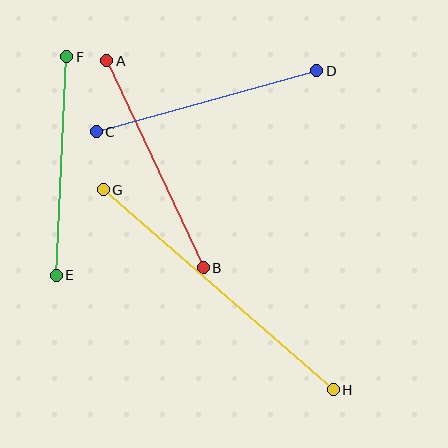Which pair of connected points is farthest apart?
Points G and H are farthest apart.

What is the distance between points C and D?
The distance is approximately 229 pixels.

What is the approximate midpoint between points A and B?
The midpoint is at approximately (155, 164) pixels.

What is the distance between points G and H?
The distance is approximately 305 pixels.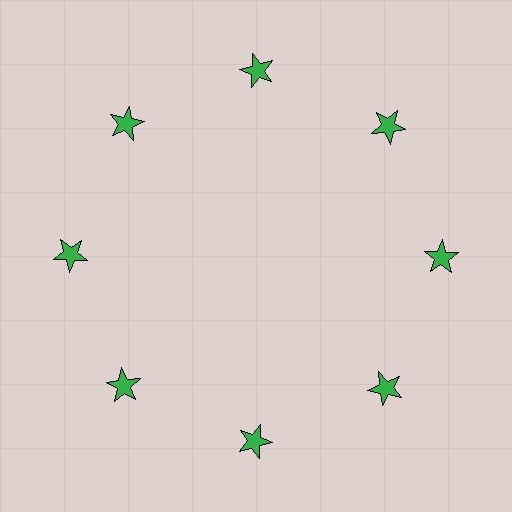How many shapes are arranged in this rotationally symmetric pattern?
There are 8 shapes, arranged in 8 groups of 1.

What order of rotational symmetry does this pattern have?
This pattern has 8-fold rotational symmetry.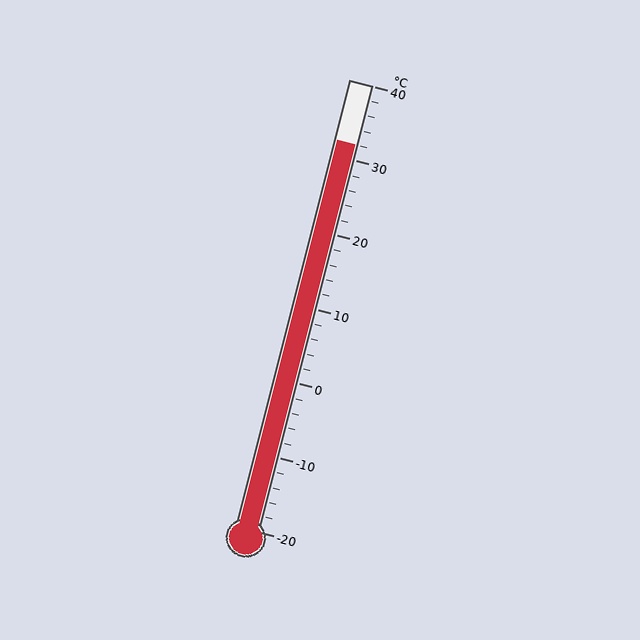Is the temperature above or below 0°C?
The temperature is above 0°C.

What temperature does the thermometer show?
The thermometer shows approximately 32°C.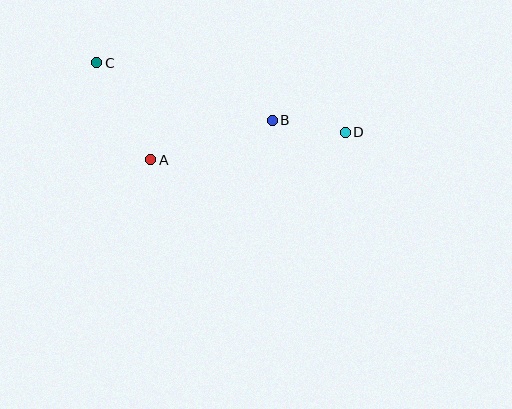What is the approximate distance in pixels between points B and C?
The distance between B and C is approximately 185 pixels.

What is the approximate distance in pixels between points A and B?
The distance between A and B is approximately 128 pixels.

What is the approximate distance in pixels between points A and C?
The distance between A and C is approximately 111 pixels.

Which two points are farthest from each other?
Points C and D are farthest from each other.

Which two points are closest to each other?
Points B and D are closest to each other.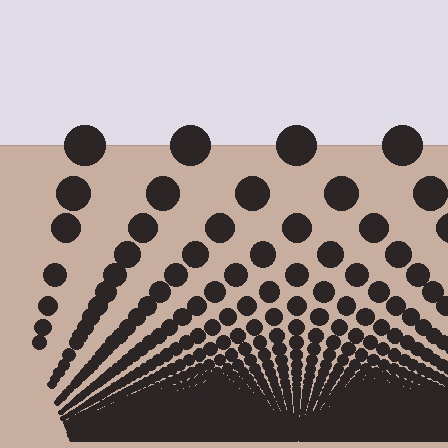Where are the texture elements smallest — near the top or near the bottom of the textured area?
Near the bottom.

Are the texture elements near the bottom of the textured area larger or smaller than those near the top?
Smaller. The gradient is inverted — elements near the bottom are smaller and denser.